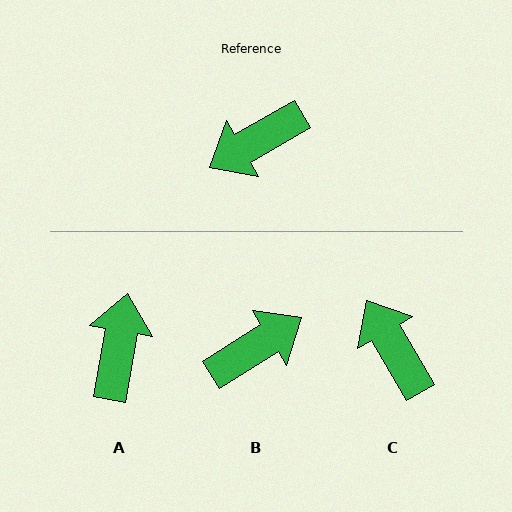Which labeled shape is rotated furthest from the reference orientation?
B, about 177 degrees away.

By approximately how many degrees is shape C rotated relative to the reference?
Approximately 90 degrees clockwise.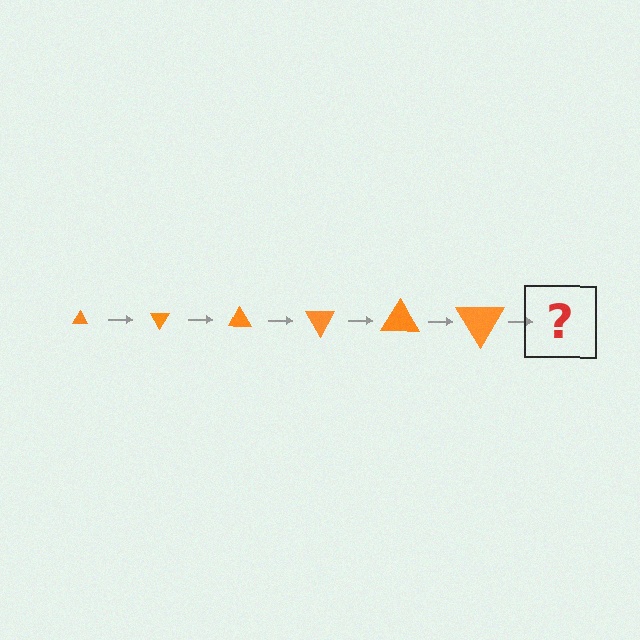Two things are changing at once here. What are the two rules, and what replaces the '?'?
The two rules are that the triangle grows larger each step and it rotates 60 degrees each step. The '?' should be a triangle, larger than the previous one and rotated 360 degrees from the start.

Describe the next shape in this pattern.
It should be a triangle, larger than the previous one and rotated 360 degrees from the start.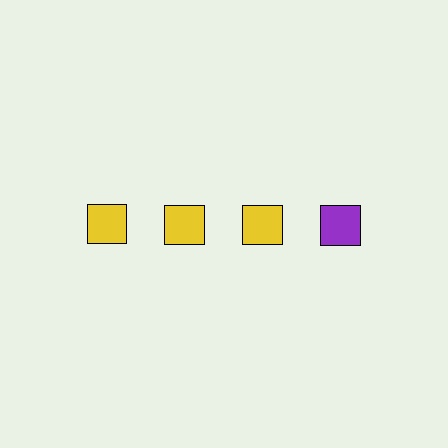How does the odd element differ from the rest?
It has a different color: purple instead of yellow.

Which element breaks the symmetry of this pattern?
The purple square in the top row, second from right column breaks the symmetry. All other shapes are yellow squares.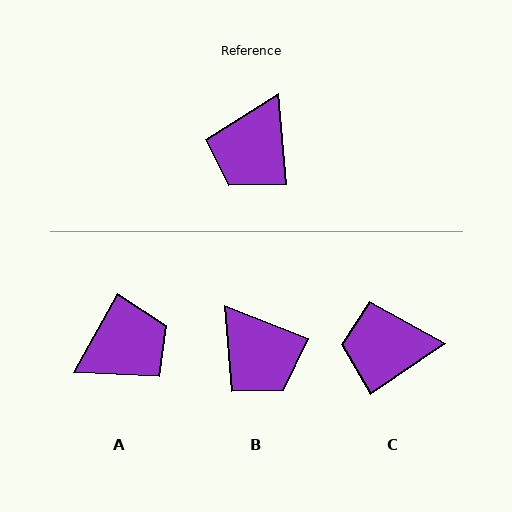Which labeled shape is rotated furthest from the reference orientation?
A, about 146 degrees away.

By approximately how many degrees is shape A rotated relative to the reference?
Approximately 146 degrees counter-clockwise.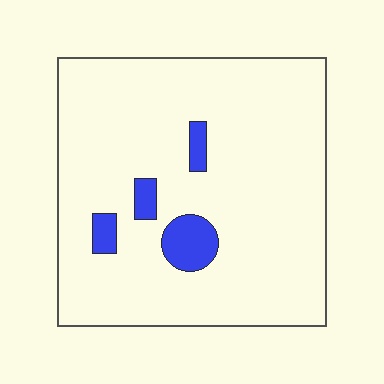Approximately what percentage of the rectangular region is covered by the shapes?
Approximately 10%.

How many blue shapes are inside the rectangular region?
4.